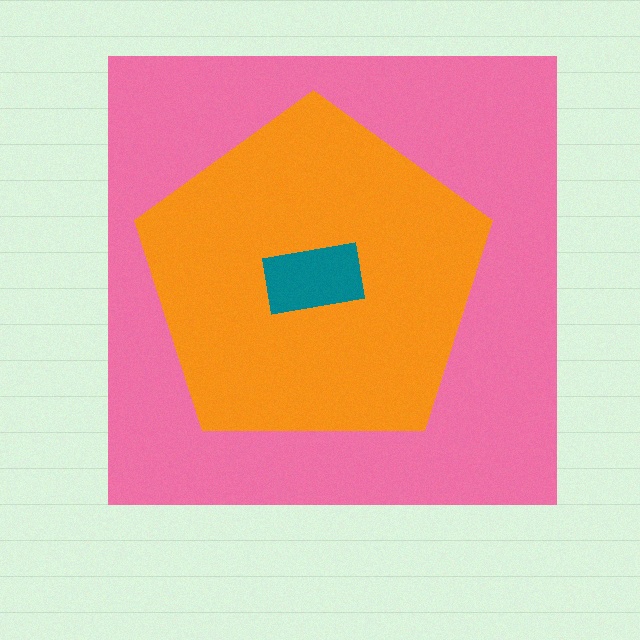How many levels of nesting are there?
3.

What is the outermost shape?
The pink square.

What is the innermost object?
The teal rectangle.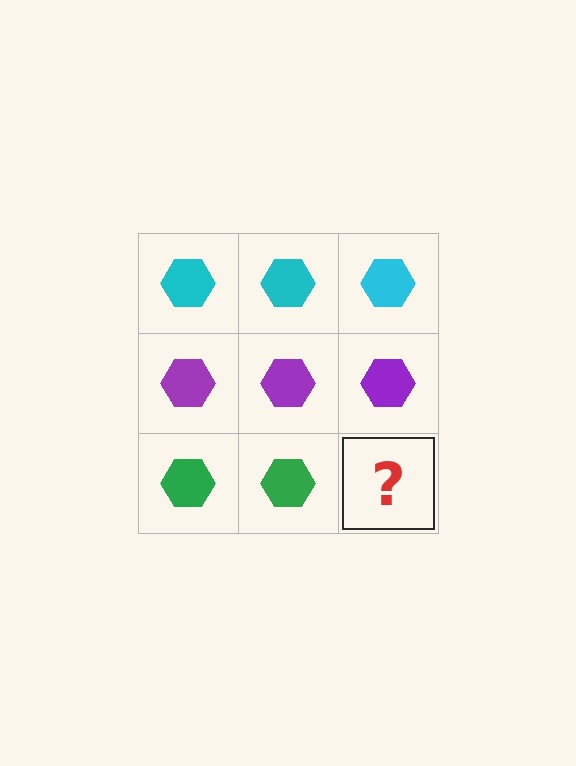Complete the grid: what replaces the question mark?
The question mark should be replaced with a green hexagon.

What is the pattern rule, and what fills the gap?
The rule is that each row has a consistent color. The gap should be filled with a green hexagon.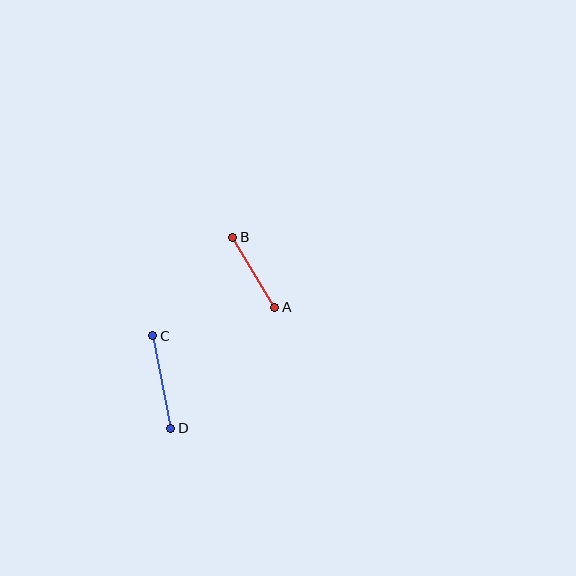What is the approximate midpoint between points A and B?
The midpoint is at approximately (254, 272) pixels.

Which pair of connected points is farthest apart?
Points C and D are farthest apart.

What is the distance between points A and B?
The distance is approximately 82 pixels.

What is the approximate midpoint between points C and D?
The midpoint is at approximately (162, 382) pixels.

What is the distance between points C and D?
The distance is approximately 94 pixels.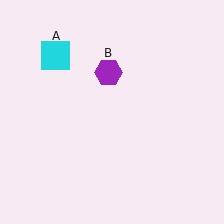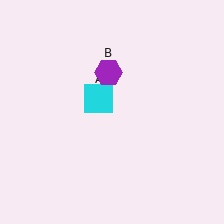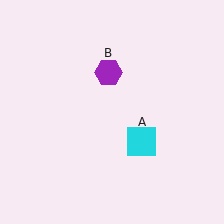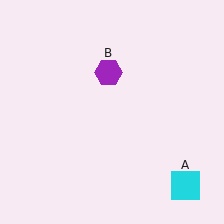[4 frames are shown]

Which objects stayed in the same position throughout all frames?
Purple hexagon (object B) remained stationary.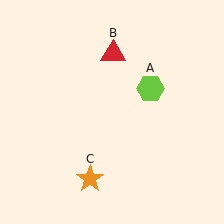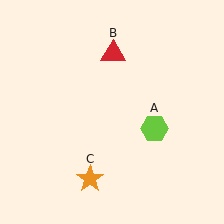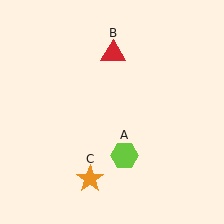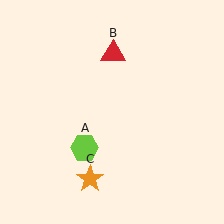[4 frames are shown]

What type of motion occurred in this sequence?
The lime hexagon (object A) rotated clockwise around the center of the scene.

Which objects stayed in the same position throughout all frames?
Red triangle (object B) and orange star (object C) remained stationary.